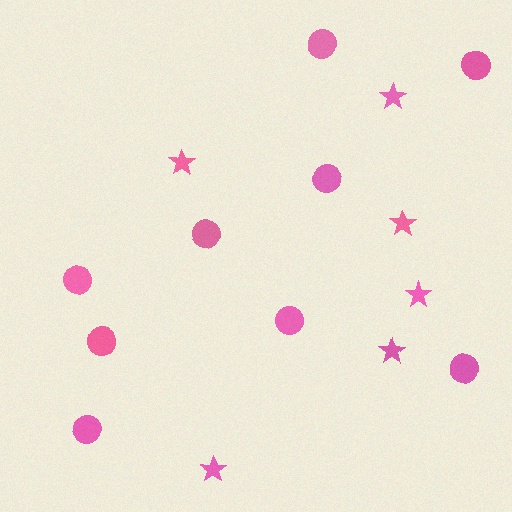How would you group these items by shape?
There are 2 groups: one group of circles (9) and one group of stars (6).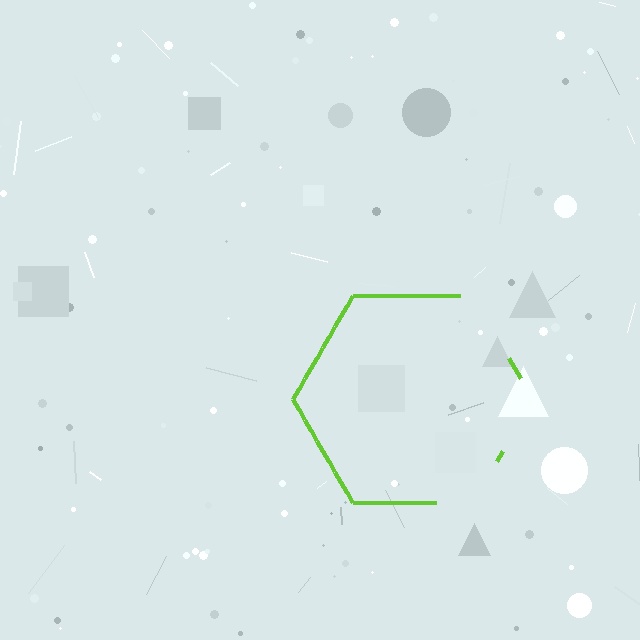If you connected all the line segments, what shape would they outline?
They would outline a hexagon.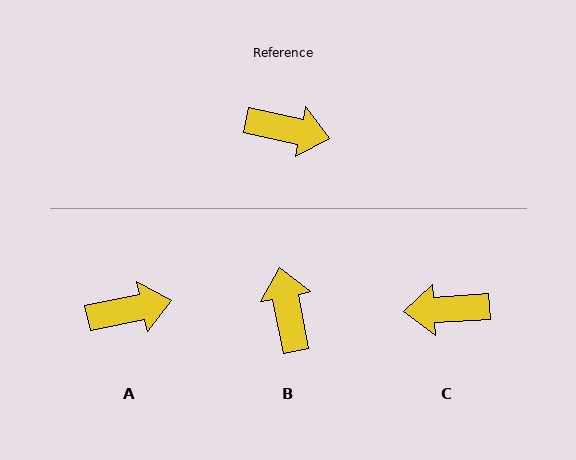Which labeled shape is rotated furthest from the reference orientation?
C, about 165 degrees away.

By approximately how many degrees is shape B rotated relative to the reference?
Approximately 113 degrees counter-clockwise.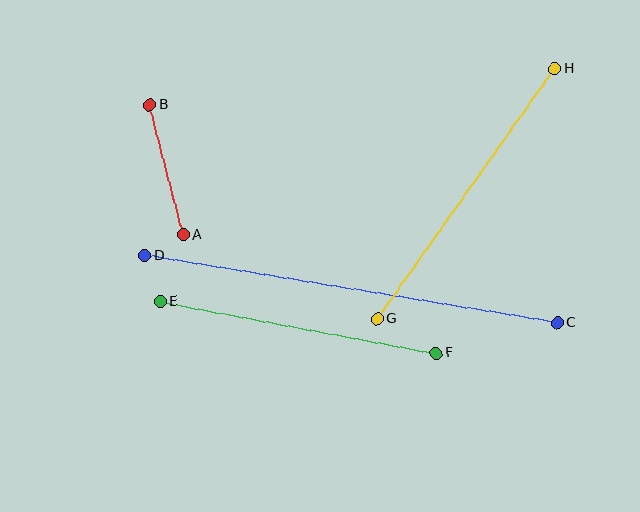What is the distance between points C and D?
The distance is approximately 418 pixels.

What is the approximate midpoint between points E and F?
The midpoint is at approximately (298, 327) pixels.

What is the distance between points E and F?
The distance is approximately 281 pixels.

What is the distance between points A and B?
The distance is approximately 134 pixels.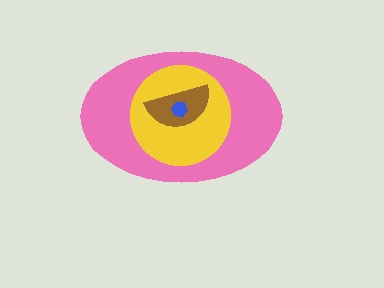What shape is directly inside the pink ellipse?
The yellow circle.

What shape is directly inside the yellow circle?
The brown semicircle.